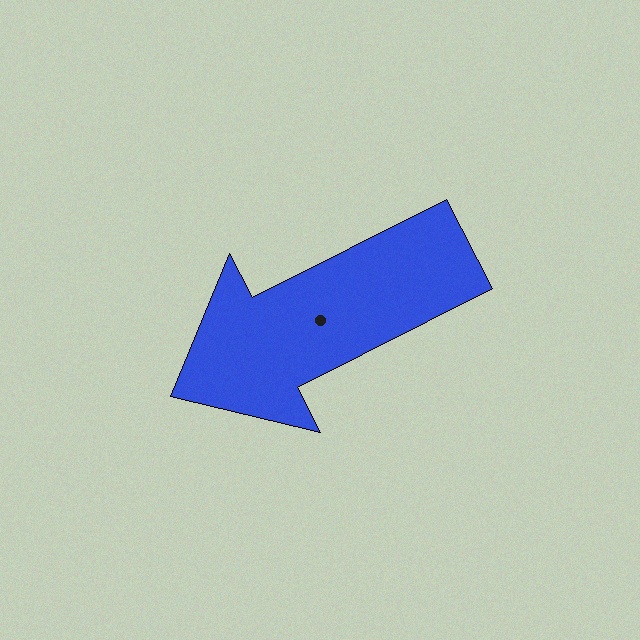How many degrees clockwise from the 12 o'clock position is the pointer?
Approximately 243 degrees.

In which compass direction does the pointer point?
Southwest.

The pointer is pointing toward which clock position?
Roughly 8 o'clock.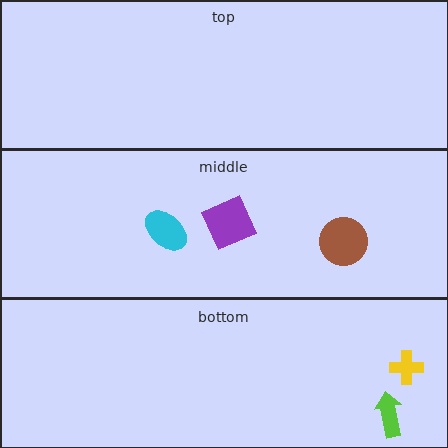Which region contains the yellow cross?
The bottom region.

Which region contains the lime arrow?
The bottom region.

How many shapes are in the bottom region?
2.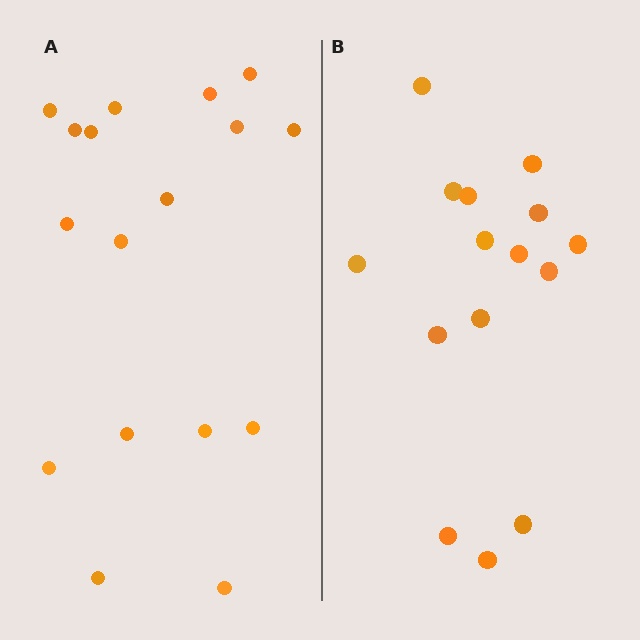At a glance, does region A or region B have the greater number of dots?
Region A (the left region) has more dots.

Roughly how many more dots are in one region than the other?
Region A has just a few more — roughly 2 or 3 more dots than region B.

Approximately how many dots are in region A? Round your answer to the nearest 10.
About 20 dots. (The exact count is 17, which rounds to 20.)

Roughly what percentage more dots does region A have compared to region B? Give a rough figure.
About 15% more.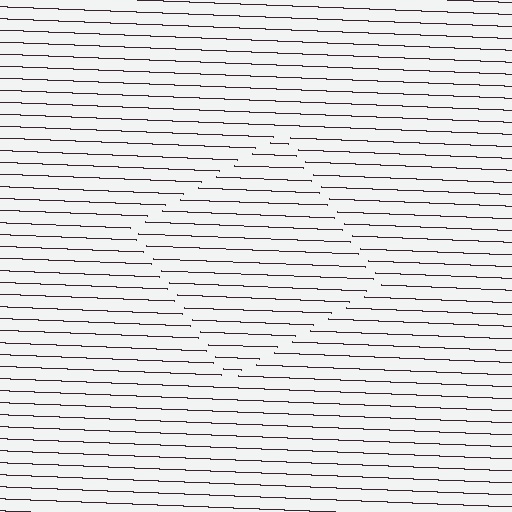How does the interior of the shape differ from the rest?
The interior of the shape contains the same grating, shifted by half a period — the contour is defined by the phase discontinuity where line-ends from the inner and outer gratings abut.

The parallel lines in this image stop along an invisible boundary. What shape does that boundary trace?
An illusory square. The interior of the shape contains the same grating, shifted by half a period — the contour is defined by the phase discontinuity where line-ends from the inner and outer gratings abut.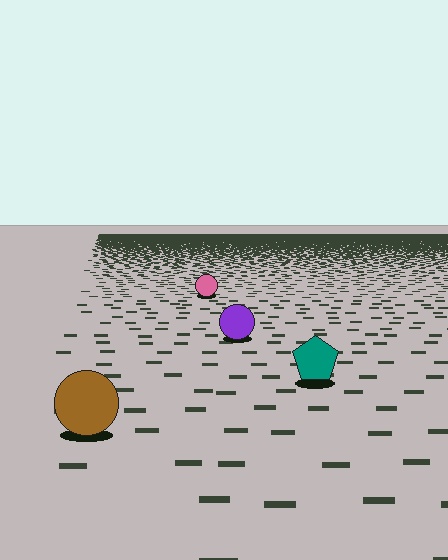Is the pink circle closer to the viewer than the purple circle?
No. The purple circle is closer — you can tell from the texture gradient: the ground texture is coarser near it.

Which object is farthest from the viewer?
The pink circle is farthest from the viewer. It appears smaller and the ground texture around it is denser.